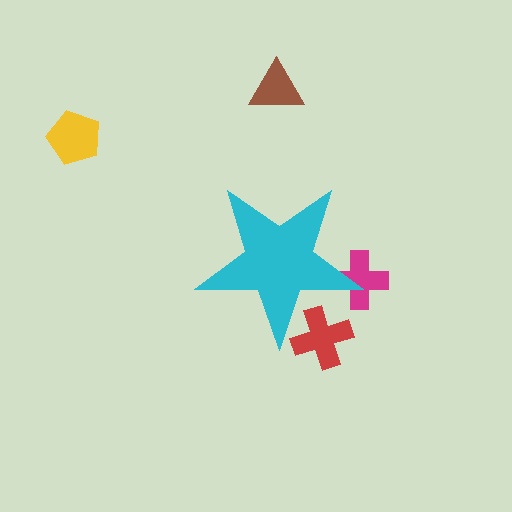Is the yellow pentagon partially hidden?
No, the yellow pentagon is fully visible.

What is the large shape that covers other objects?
A cyan star.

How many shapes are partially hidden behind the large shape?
2 shapes are partially hidden.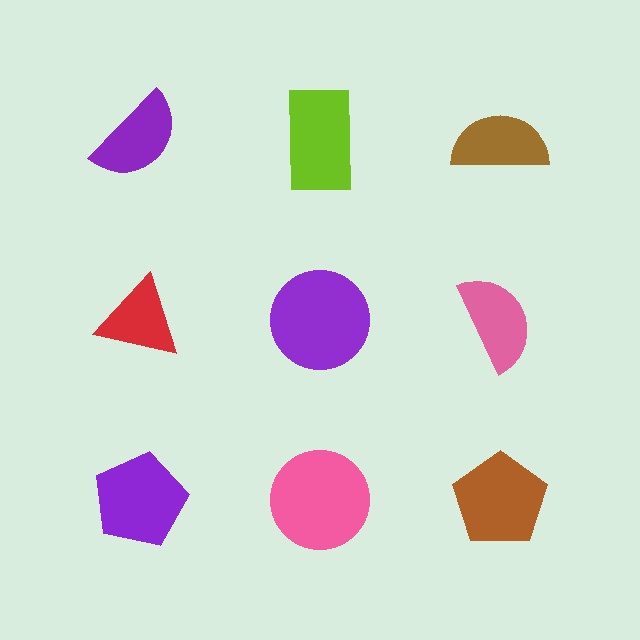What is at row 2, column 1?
A red triangle.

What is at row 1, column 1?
A purple semicircle.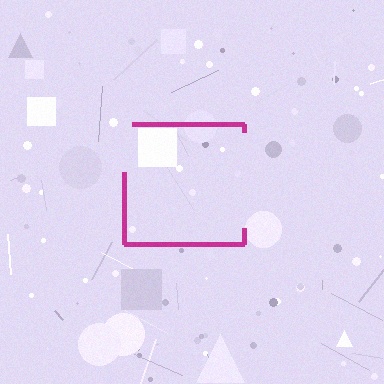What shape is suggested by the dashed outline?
The dashed outline suggests a square.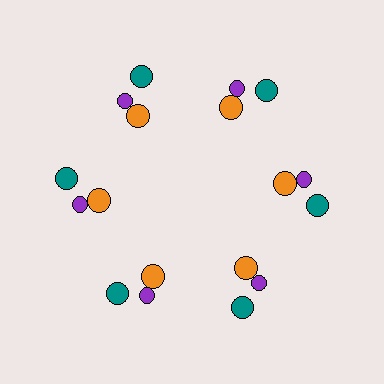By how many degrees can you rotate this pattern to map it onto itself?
The pattern maps onto itself every 60 degrees of rotation.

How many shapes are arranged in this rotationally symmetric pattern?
There are 18 shapes, arranged in 6 groups of 3.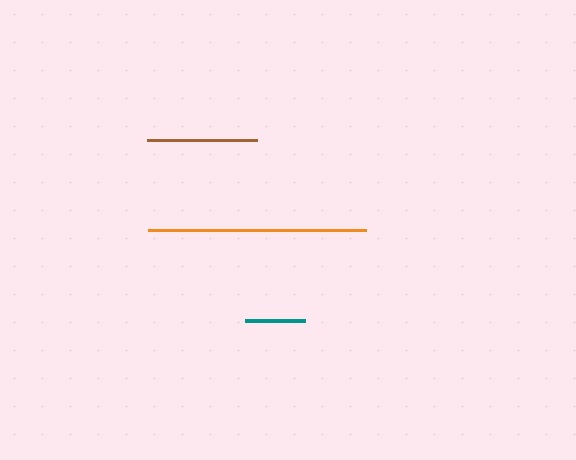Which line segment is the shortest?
The teal line is the shortest at approximately 60 pixels.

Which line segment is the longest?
The orange line is the longest at approximately 218 pixels.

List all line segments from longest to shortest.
From longest to shortest: orange, brown, teal.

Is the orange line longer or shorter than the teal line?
The orange line is longer than the teal line.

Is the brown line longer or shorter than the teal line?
The brown line is longer than the teal line.